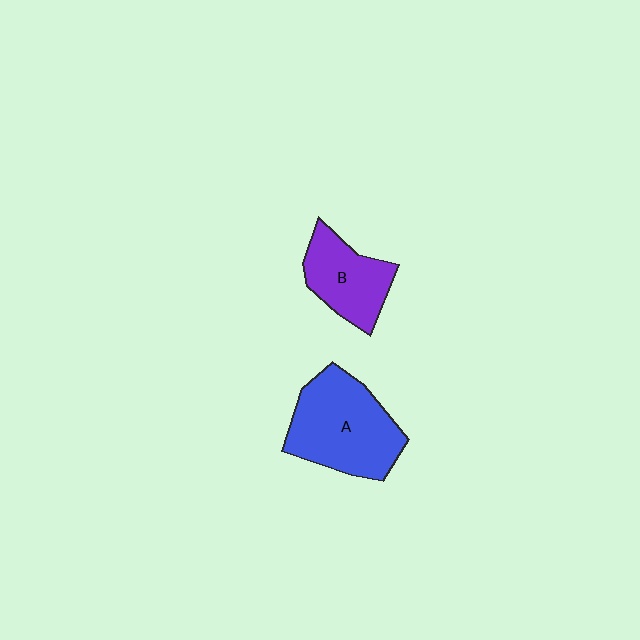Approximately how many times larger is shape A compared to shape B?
Approximately 1.5 times.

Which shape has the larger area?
Shape A (blue).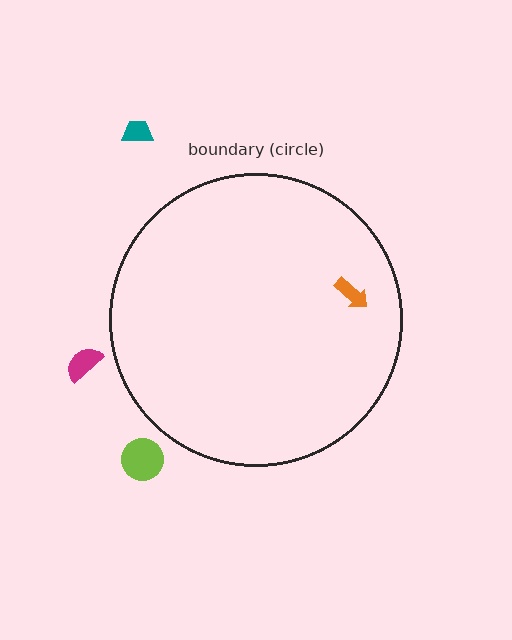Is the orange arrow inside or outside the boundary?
Inside.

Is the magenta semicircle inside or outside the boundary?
Outside.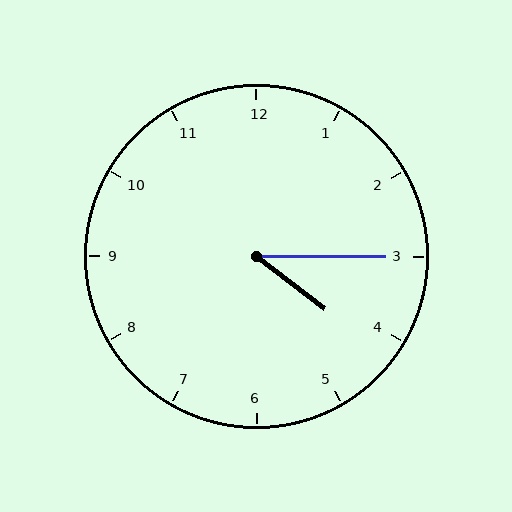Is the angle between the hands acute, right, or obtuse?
It is acute.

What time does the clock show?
4:15.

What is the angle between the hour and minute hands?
Approximately 38 degrees.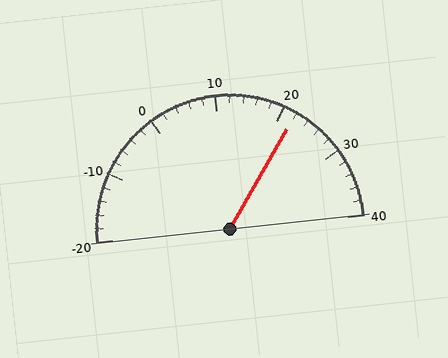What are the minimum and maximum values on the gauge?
The gauge ranges from -20 to 40.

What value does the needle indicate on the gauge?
The needle indicates approximately 22.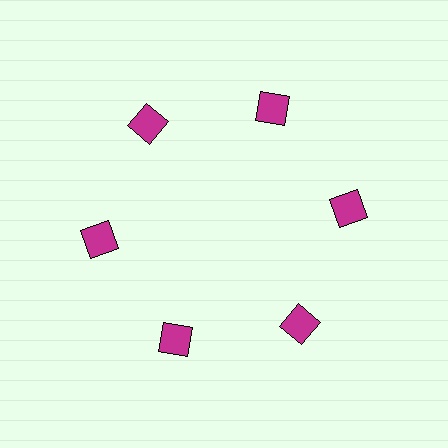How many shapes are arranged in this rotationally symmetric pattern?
There are 6 shapes, arranged in 6 groups of 1.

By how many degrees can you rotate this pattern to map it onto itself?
The pattern maps onto itself every 60 degrees of rotation.